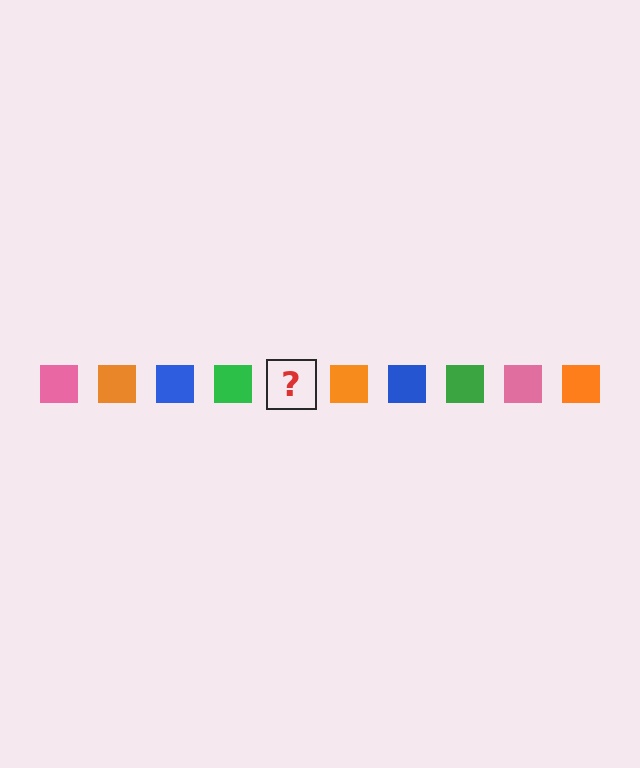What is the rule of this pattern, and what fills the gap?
The rule is that the pattern cycles through pink, orange, blue, green squares. The gap should be filled with a pink square.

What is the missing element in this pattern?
The missing element is a pink square.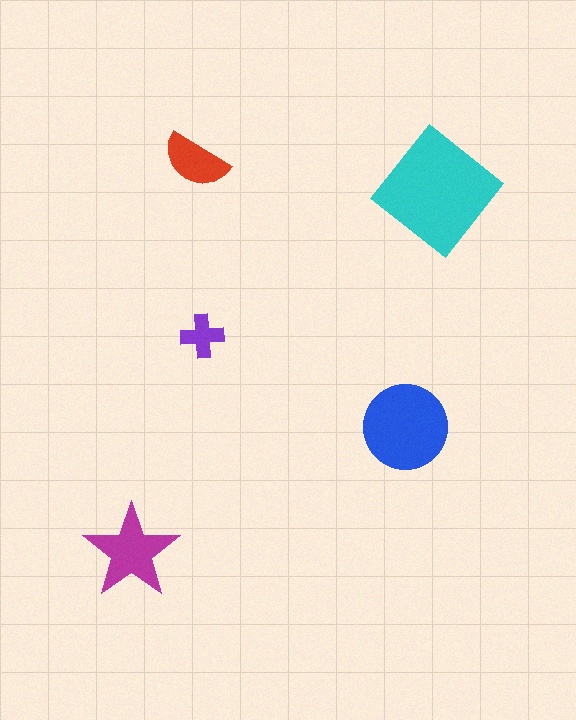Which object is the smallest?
The purple cross.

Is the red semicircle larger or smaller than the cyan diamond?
Smaller.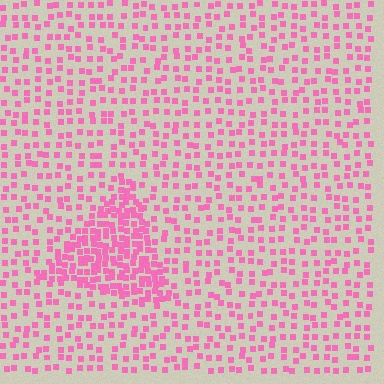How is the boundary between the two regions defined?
The boundary is defined by a change in element density (approximately 2.4x ratio). All elements are the same color, size, and shape.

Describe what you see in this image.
The image contains small pink elements arranged at two different densities. A triangle-shaped region is visible where the elements are more densely packed than the surrounding area.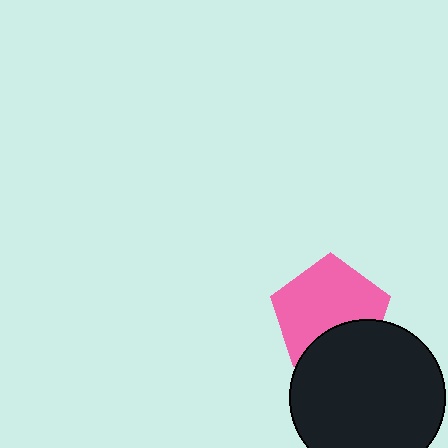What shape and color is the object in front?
The object in front is a black circle.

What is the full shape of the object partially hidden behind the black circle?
The partially hidden object is a pink pentagon.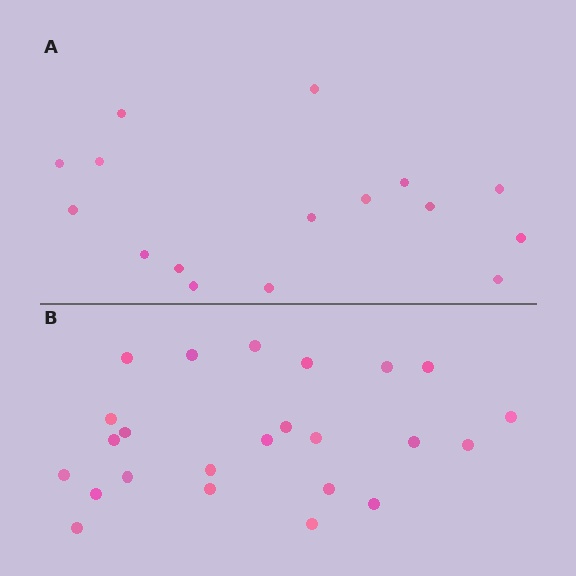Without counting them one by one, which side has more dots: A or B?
Region B (the bottom region) has more dots.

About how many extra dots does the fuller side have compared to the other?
Region B has roughly 8 or so more dots than region A.